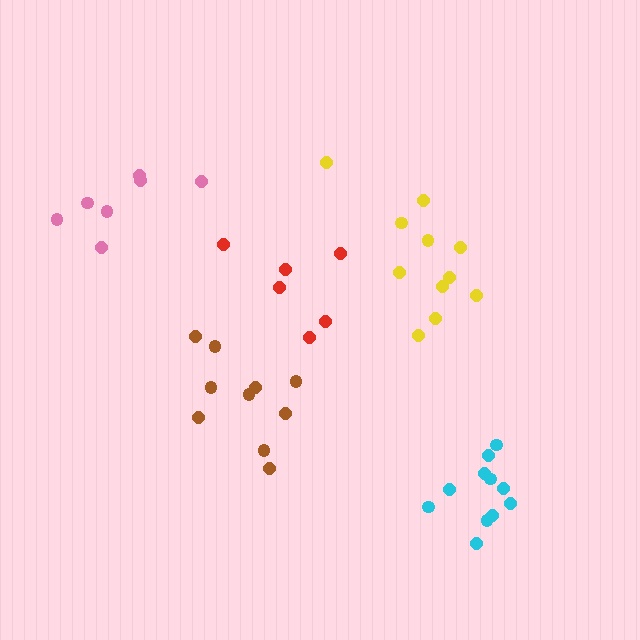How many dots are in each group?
Group 1: 10 dots, Group 2: 11 dots, Group 3: 7 dots, Group 4: 11 dots, Group 5: 6 dots (45 total).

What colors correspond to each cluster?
The clusters are colored: brown, yellow, pink, cyan, red.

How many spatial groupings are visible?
There are 5 spatial groupings.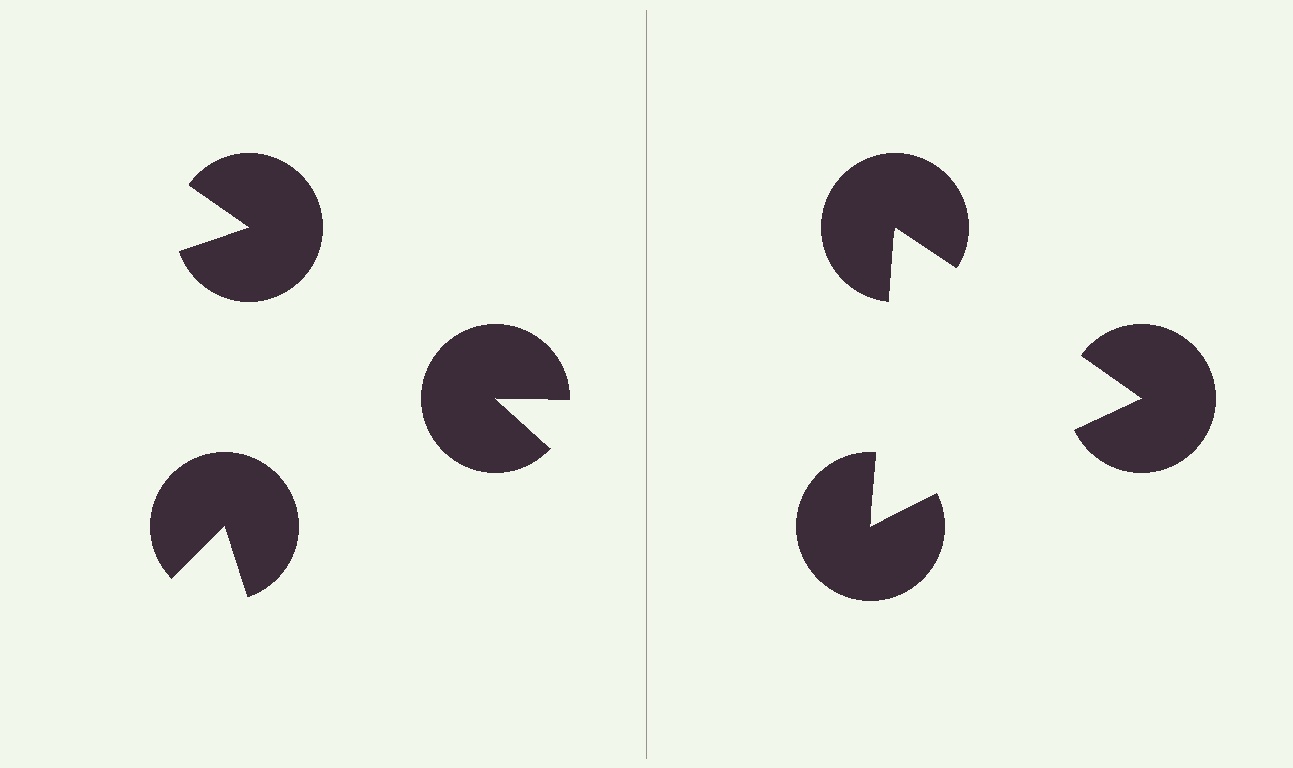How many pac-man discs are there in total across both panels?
6 — 3 on each side.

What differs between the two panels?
The pac-man discs are positioned identically on both sides; only the wedge orientations differ. On the right they align to a triangle; on the left they are misaligned.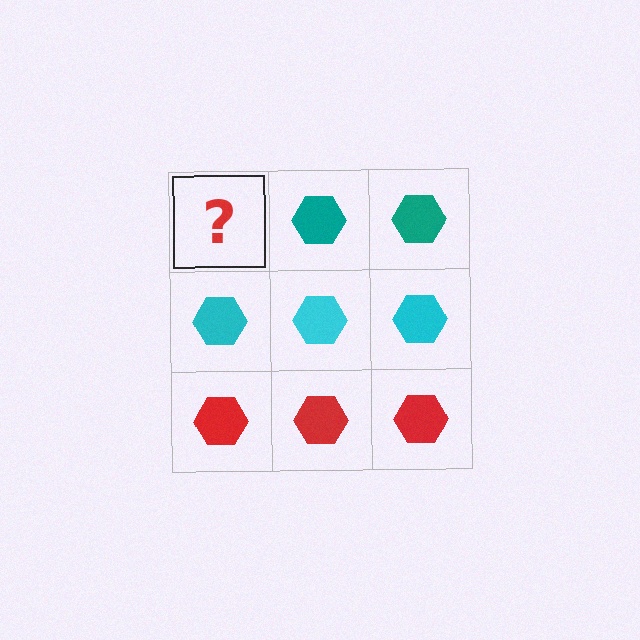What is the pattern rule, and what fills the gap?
The rule is that each row has a consistent color. The gap should be filled with a teal hexagon.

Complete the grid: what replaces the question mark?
The question mark should be replaced with a teal hexagon.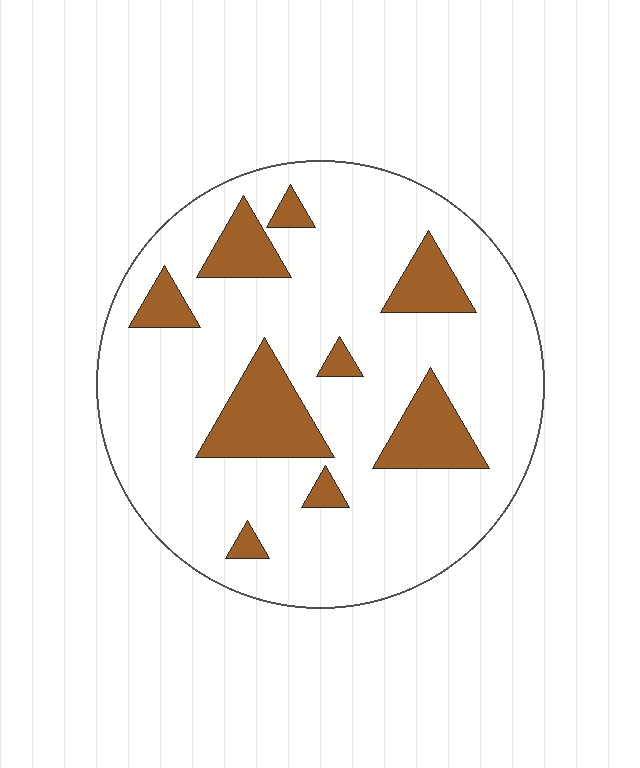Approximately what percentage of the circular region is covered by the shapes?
Approximately 20%.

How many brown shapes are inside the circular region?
9.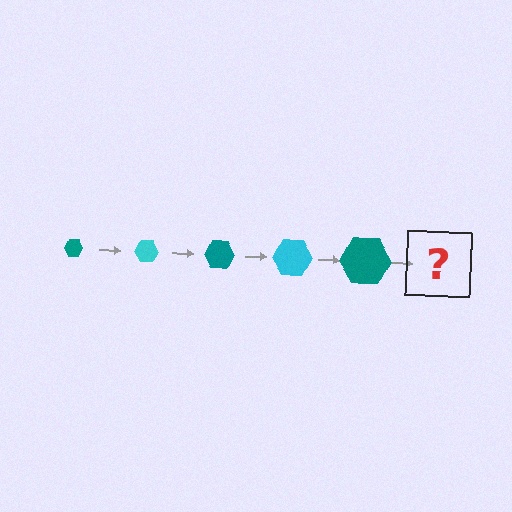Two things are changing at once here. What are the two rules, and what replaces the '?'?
The two rules are that the hexagon grows larger each step and the color cycles through teal and cyan. The '?' should be a cyan hexagon, larger than the previous one.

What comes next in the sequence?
The next element should be a cyan hexagon, larger than the previous one.